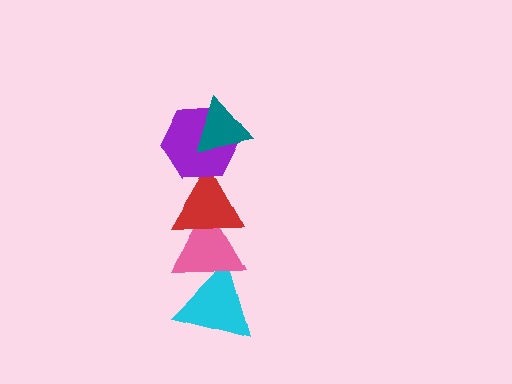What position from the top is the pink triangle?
The pink triangle is 4th from the top.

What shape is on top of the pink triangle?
The red triangle is on top of the pink triangle.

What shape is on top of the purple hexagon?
The teal triangle is on top of the purple hexagon.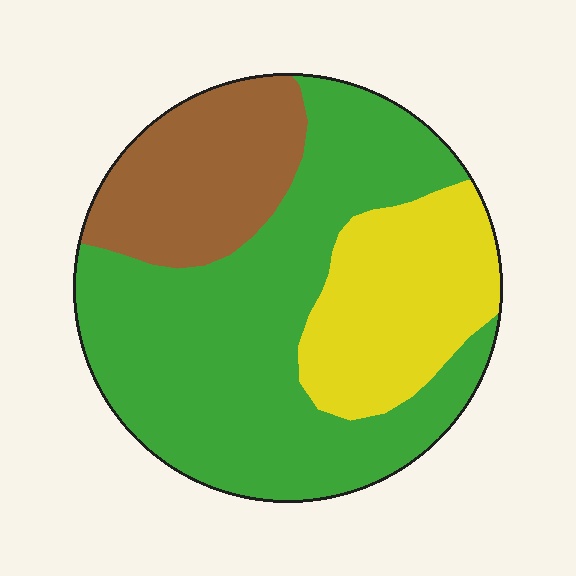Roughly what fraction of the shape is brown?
Brown covers 20% of the shape.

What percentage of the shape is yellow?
Yellow takes up about one quarter (1/4) of the shape.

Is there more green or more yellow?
Green.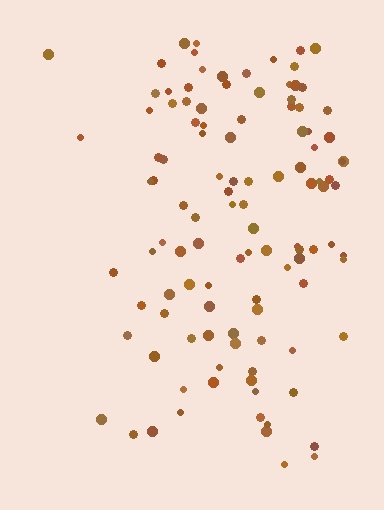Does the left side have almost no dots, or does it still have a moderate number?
Still a moderate number, just noticeably fewer than the right.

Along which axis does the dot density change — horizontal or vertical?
Horizontal.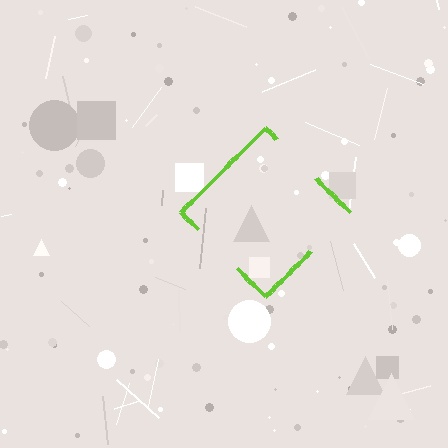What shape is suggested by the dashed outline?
The dashed outline suggests a diamond.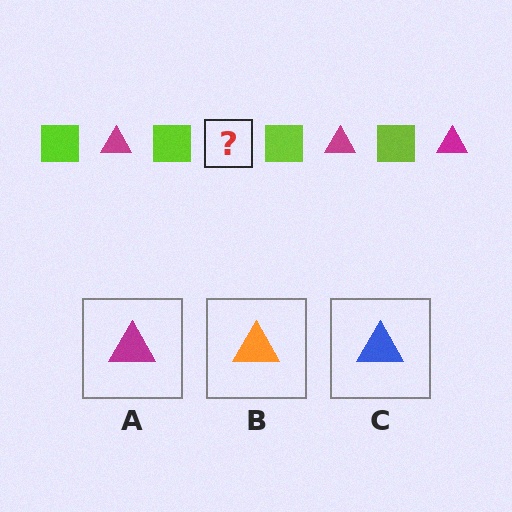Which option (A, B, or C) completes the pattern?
A.